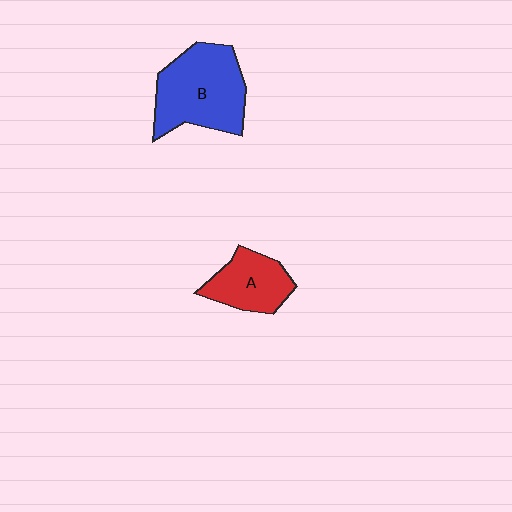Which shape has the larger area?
Shape B (blue).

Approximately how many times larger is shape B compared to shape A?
Approximately 1.7 times.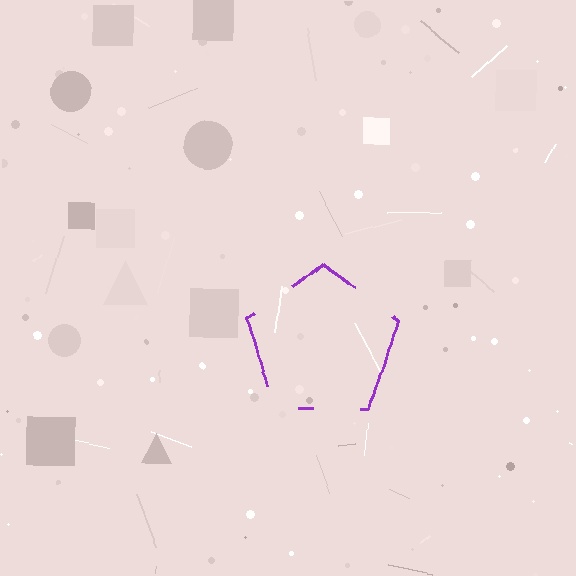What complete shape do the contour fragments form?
The contour fragments form a pentagon.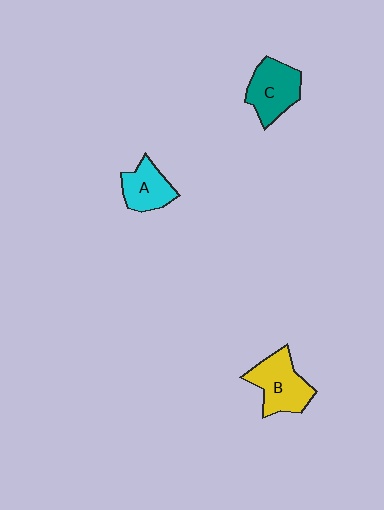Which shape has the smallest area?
Shape A (cyan).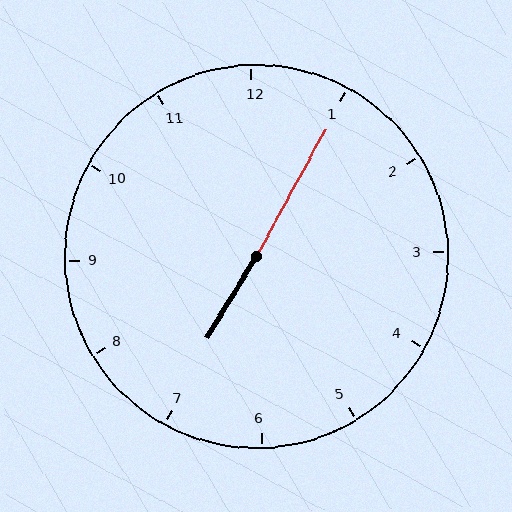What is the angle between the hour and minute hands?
Approximately 178 degrees.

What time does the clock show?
7:05.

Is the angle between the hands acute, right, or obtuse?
It is obtuse.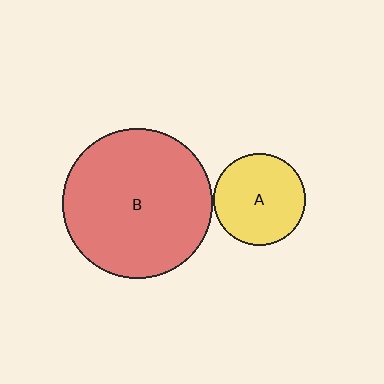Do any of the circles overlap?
No, none of the circles overlap.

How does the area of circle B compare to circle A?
Approximately 2.7 times.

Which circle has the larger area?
Circle B (red).